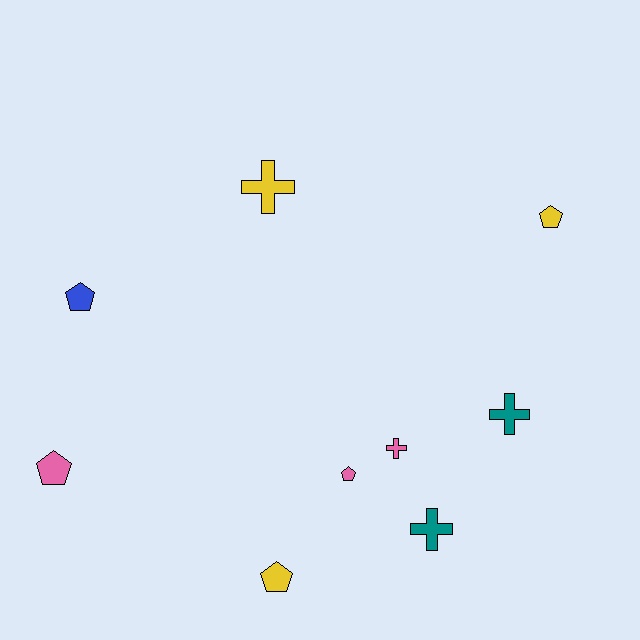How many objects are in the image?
There are 9 objects.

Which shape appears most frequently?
Pentagon, with 5 objects.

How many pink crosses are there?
There is 1 pink cross.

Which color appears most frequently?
Pink, with 3 objects.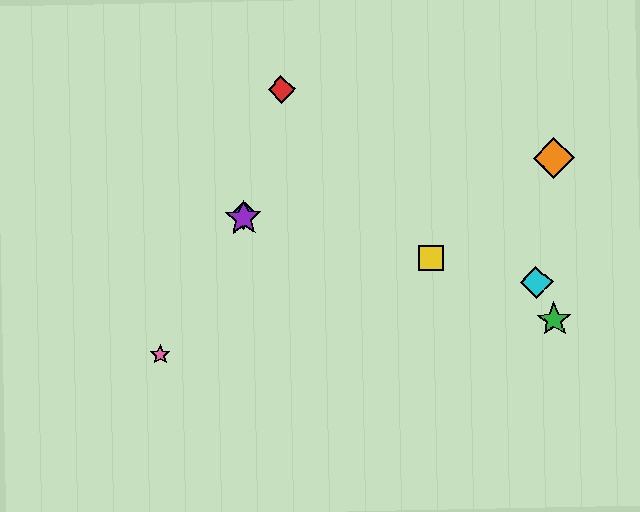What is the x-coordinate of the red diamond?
The red diamond is at x≈281.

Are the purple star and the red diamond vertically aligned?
No, the purple star is at x≈244 and the red diamond is at x≈281.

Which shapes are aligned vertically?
The blue diamond, the purple star are aligned vertically.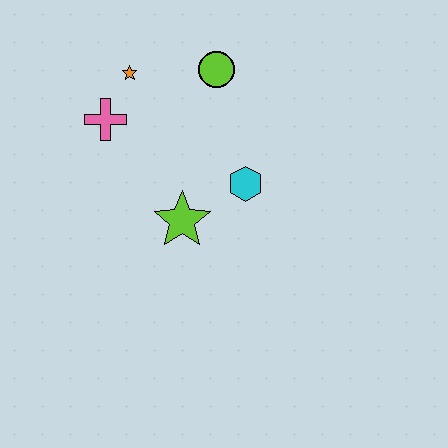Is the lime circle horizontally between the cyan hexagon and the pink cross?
Yes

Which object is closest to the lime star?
The cyan hexagon is closest to the lime star.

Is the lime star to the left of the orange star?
No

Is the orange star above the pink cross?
Yes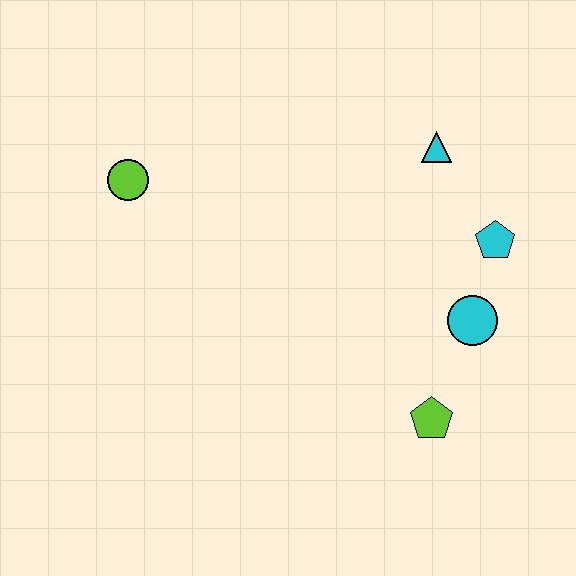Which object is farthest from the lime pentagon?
The lime circle is farthest from the lime pentagon.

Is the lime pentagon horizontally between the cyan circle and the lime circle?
Yes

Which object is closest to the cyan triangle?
The cyan pentagon is closest to the cyan triangle.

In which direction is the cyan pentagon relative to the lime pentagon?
The cyan pentagon is above the lime pentagon.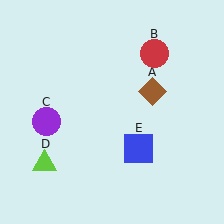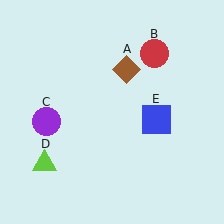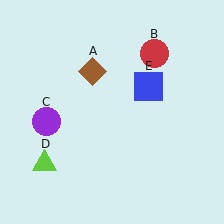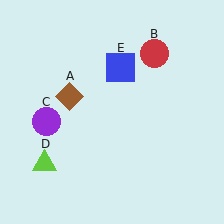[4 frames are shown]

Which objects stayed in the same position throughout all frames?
Red circle (object B) and purple circle (object C) and lime triangle (object D) remained stationary.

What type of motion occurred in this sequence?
The brown diamond (object A), blue square (object E) rotated counterclockwise around the center of the scene.